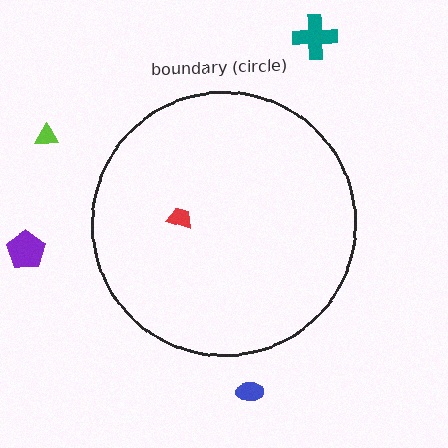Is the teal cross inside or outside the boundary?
Outside.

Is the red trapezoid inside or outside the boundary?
Inside.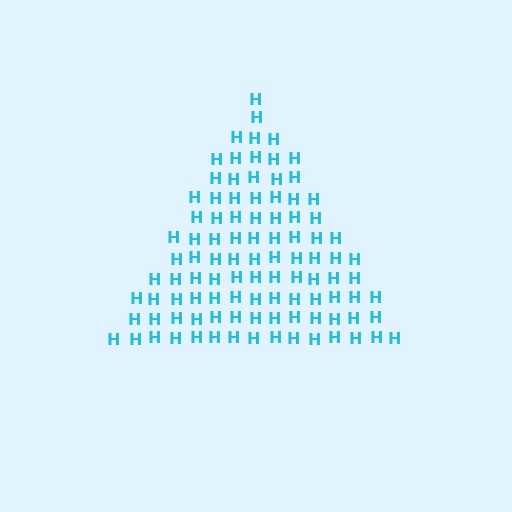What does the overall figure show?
The overall figure shows a triangle.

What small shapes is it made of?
It is made of small letter H's.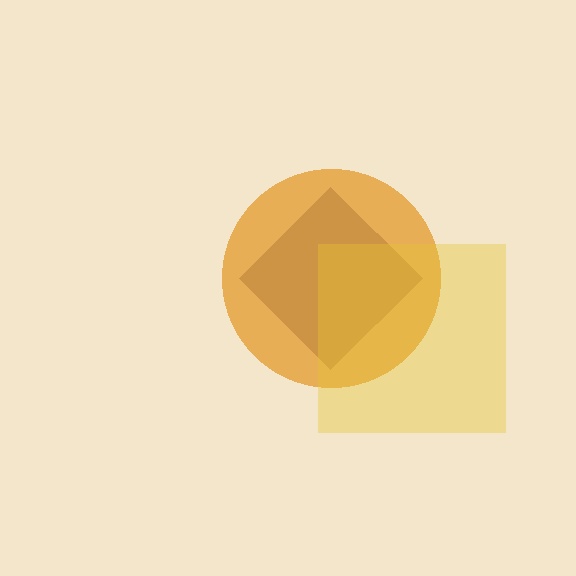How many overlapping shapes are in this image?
There are 3 overlapping shapes in the image.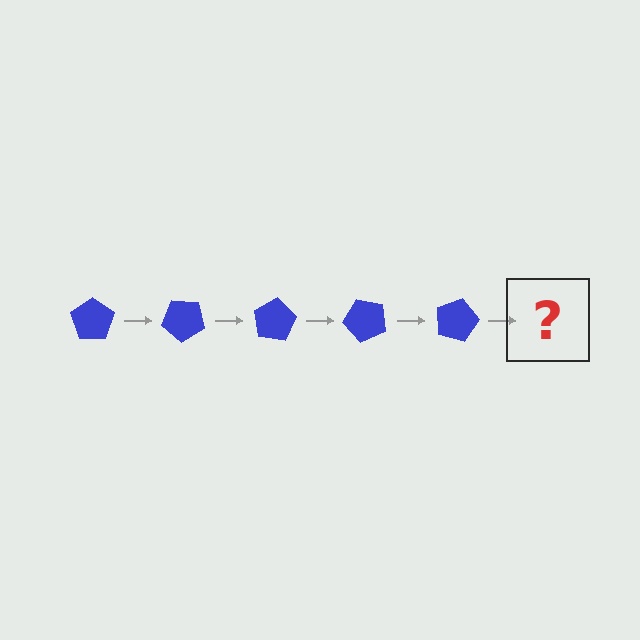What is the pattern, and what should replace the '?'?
The pattern is that the pentagon rotates 40 degrees each step. The '?' should be a blue pentagon rotated 200 degrees.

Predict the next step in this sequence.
The next step is a blue pentagon rotated 200 degrees.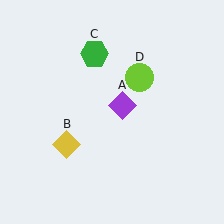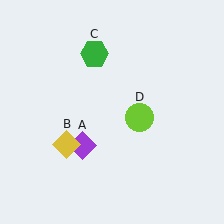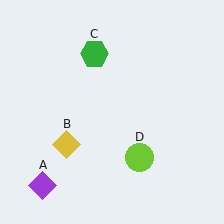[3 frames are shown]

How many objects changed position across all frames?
2 objects changed position: purple diamond (object A), lime circle (object D).